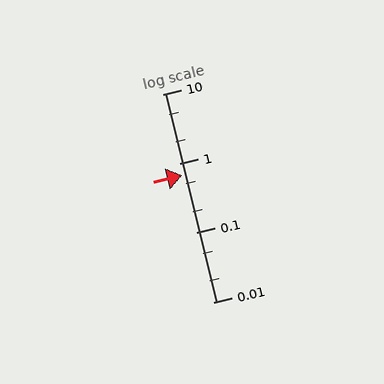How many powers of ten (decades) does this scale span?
The scale spans 3 decades, from 0.01 to 10.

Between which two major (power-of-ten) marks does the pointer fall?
The pointer is between 0.1 and 1.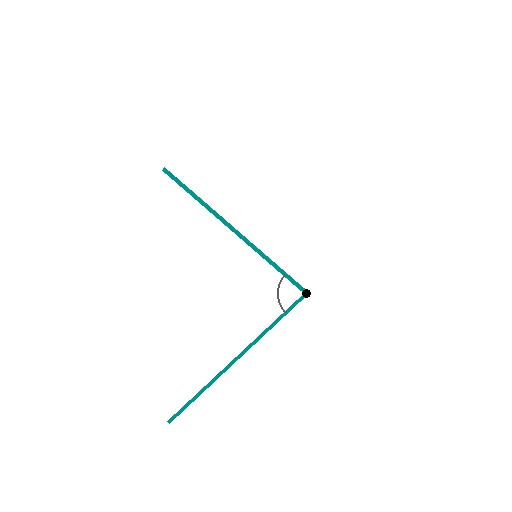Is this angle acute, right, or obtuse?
It is acute.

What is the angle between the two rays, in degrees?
Approximately 84 degrees.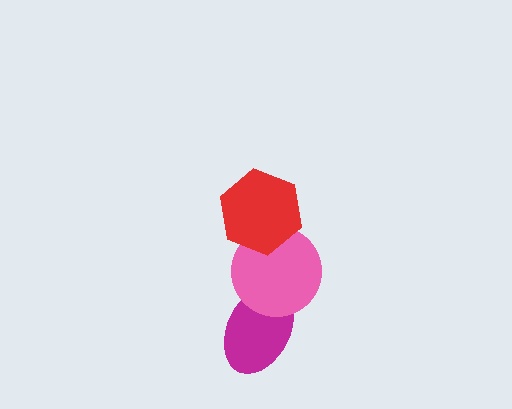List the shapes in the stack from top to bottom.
From top to bottom: the red hexagon, the pink circle, the magenta ellipse.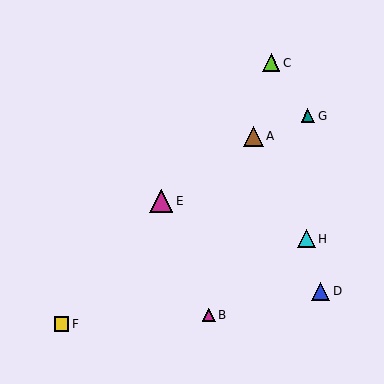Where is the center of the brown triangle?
The center of the brown triangle is at (253, 136).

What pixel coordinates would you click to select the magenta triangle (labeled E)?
Click at (161, 201) to select the magenta triangle E.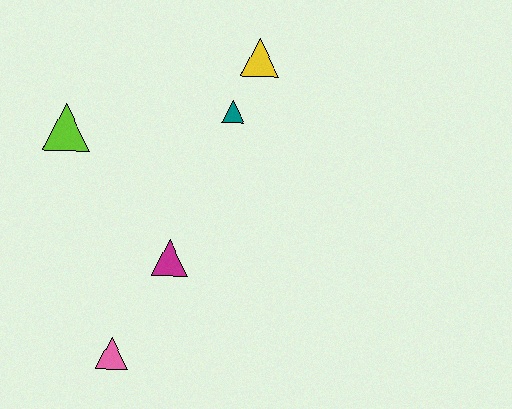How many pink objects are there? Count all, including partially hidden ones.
There is 1 pink object.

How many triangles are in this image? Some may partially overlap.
There are 5 triangles.